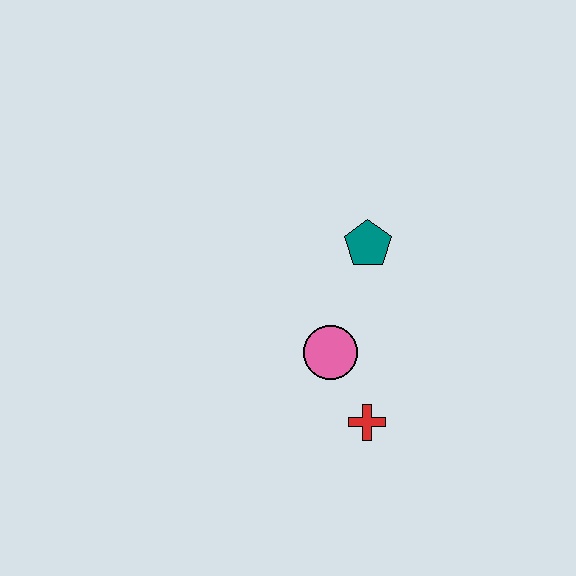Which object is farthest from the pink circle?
The teal pentagon is farthest from the pink circle.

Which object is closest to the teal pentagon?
The pink circle is closest to the teal pentagon.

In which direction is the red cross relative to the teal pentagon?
The red cross is below the teal pentagon.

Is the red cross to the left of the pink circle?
No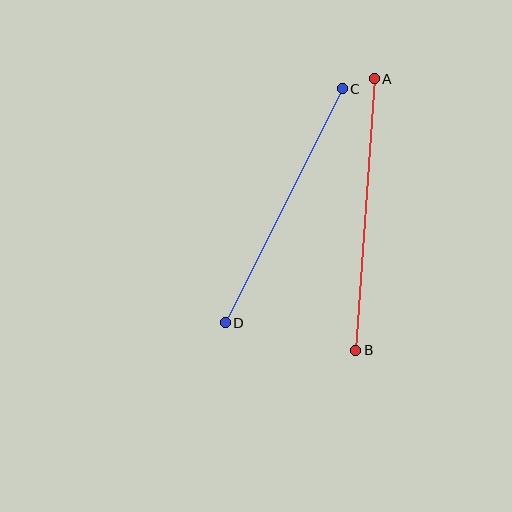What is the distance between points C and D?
The distance is approximately 262 pixels.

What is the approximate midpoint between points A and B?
The midpoint is at approximately (365, 215) pixels.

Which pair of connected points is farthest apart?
Points A and B are farthest apart.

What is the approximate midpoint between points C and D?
The midpoint is at approximately (284, 206) pixels.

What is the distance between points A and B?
The distance is approximately 272 pixels.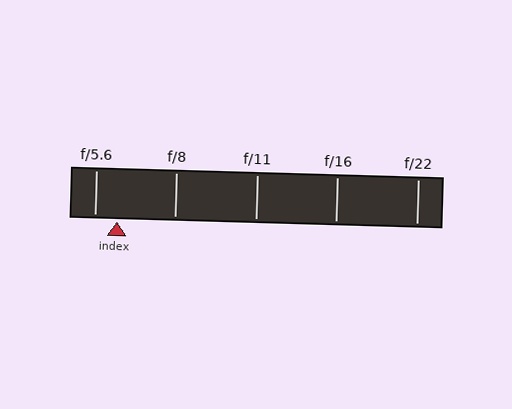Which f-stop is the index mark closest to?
The index mark is closest to f/5.6.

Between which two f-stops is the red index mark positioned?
The index mark is between f/5.6 and f/8.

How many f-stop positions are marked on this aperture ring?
There are 5 f-stop positions marked.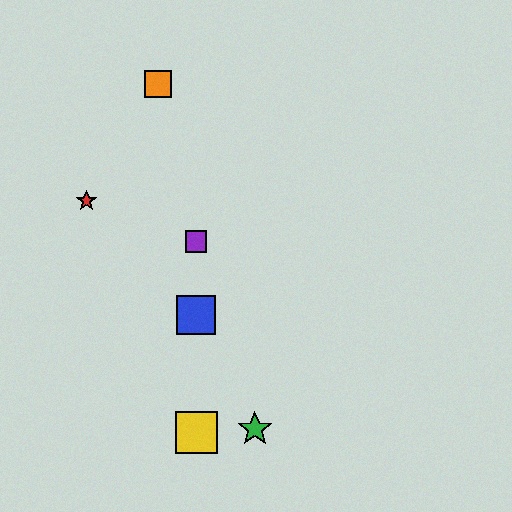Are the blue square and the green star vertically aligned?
No, the blue square is at x≈196 and the green star is at x≈255.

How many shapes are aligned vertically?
3 shapes (the blue square, the yellow square, the purple square) are aligned vertically.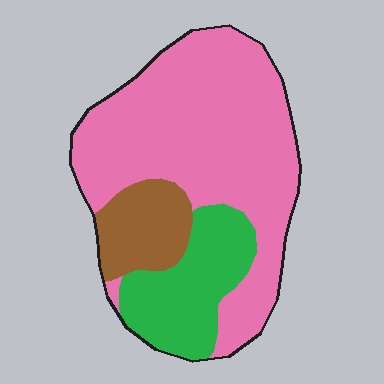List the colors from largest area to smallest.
From largest to smallest: pink, green, brown.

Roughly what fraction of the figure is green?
Green covers about 20% of the figure.